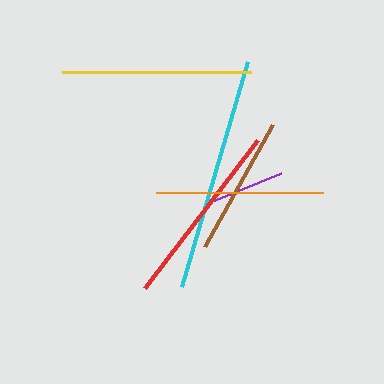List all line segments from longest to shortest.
From longest to shortest: cyan, yellow, red, orange, brown, purple.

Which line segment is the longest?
The cyan line is the longest at approximately 234 pixels.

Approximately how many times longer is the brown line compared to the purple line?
The brown line is approximately 1.8 times the length of the purple line.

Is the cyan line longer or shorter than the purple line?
The cyan line is longer than the purple line.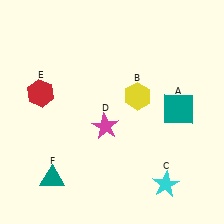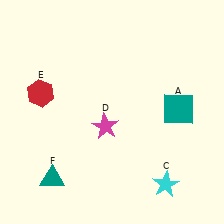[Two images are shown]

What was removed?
The yellow hexagon (B) was removed in Image 2.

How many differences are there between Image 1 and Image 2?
There is 1 difference between the two images.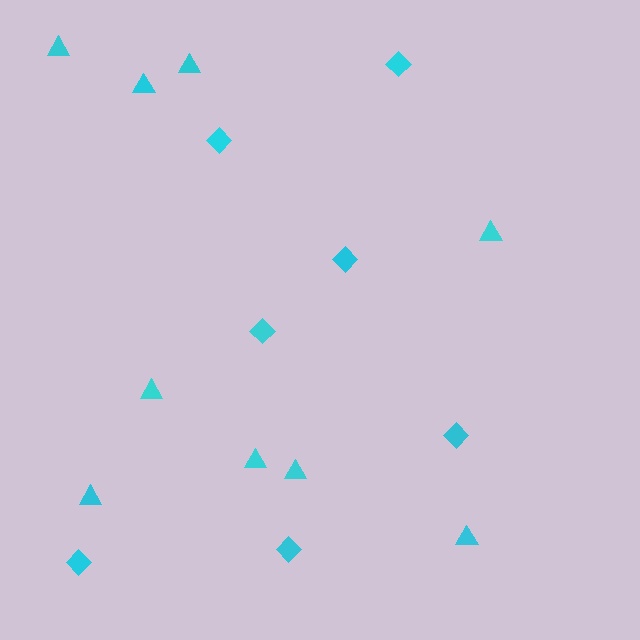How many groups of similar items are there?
There are 2 groups: one group of diamonds (7) and one group of triangles (9).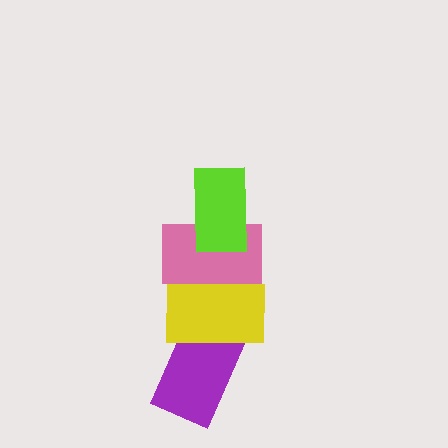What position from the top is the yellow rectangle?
The yellow rectangle is 3rd from the top.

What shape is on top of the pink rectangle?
The lime rectangle is on top of the pink rectangle.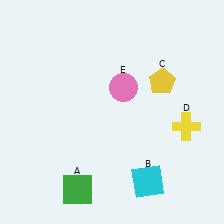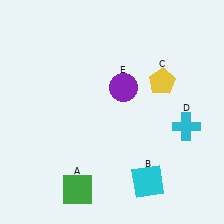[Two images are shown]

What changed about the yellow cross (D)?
In Image 1, D is yellow. In Image 2, it changed to cyan.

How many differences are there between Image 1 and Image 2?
There are 2 differences between the two images.